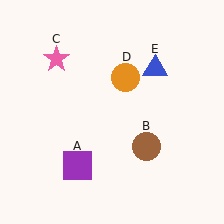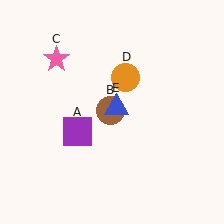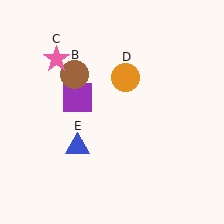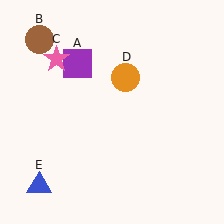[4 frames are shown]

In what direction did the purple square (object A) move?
The purple square (object A) moved up.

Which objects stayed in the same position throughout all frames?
Pink star (object C) and orange circle (object D) remained stationary.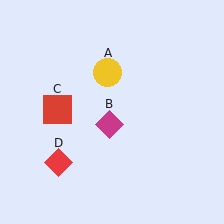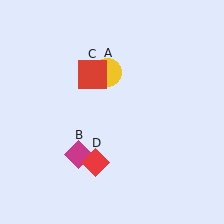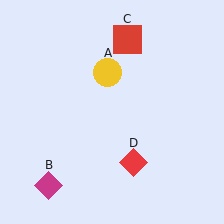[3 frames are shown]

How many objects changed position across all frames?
3 objects changed position: magenta diamond (object B), red square (object C), red diamond (object D).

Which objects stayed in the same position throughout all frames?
Yellow circle (object A) remained stationary.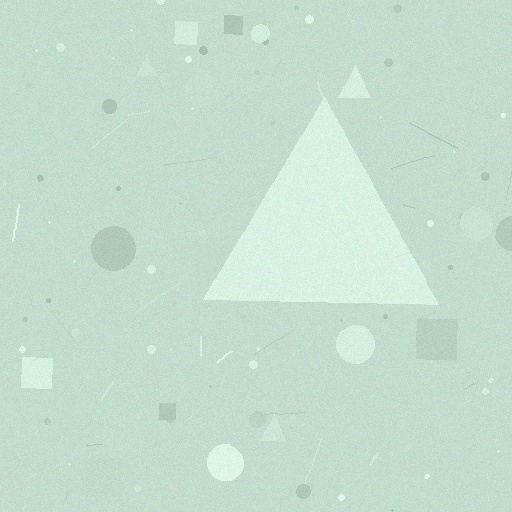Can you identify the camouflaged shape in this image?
The camouflaged shape is a triangle.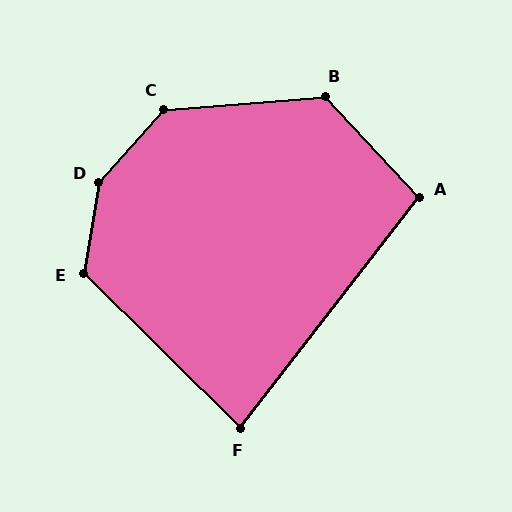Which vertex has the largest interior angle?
D, at approximately 148 degrees.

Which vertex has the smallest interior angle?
F, at approximately 83 degrees.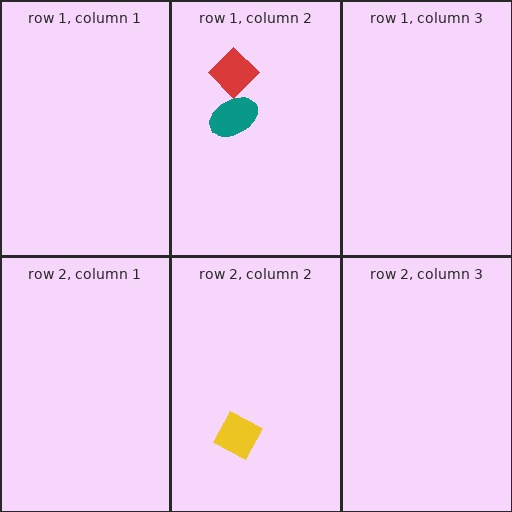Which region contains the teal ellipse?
The row 1, column 2 region.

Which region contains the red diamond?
The row 1, column 2 region.